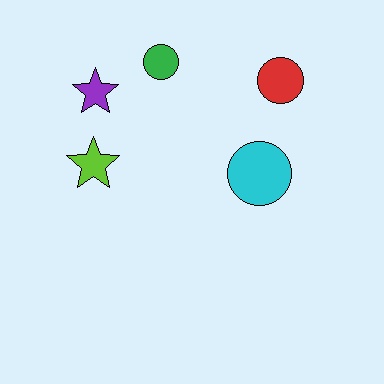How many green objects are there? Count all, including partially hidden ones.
There is 1 green object.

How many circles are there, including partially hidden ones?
There are 3 circles.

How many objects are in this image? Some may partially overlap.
There are 5 objects.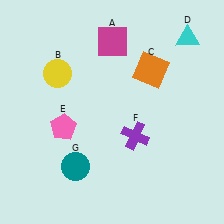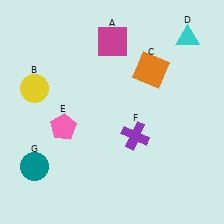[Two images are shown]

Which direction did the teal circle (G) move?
The teal circle (G) moved left.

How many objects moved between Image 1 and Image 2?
2 objects moved between the two images.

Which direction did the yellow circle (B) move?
The yellow circle (B) moved left.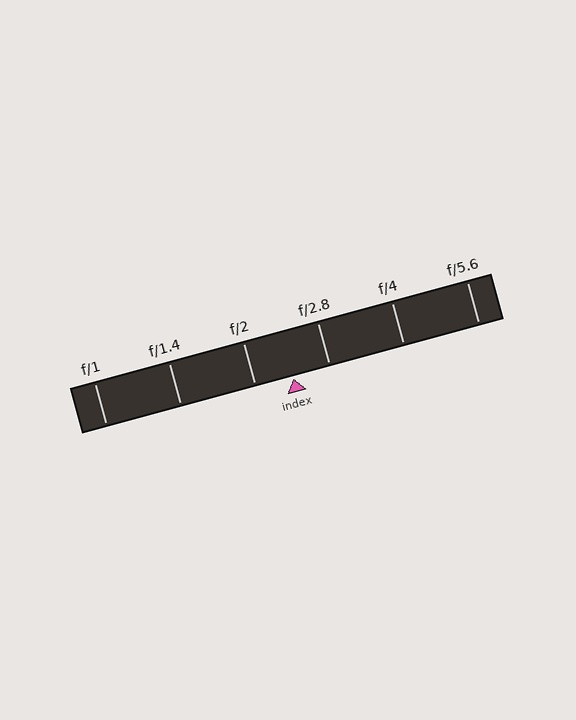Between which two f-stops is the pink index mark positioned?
The index mark is between f/2 and f/2.8.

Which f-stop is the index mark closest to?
The index mark is closest to f/2.8.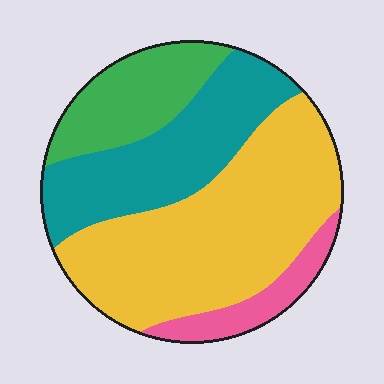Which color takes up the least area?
Pink, at roughly 10%.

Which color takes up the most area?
Yellow, at roughly 45%.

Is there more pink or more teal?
Teal.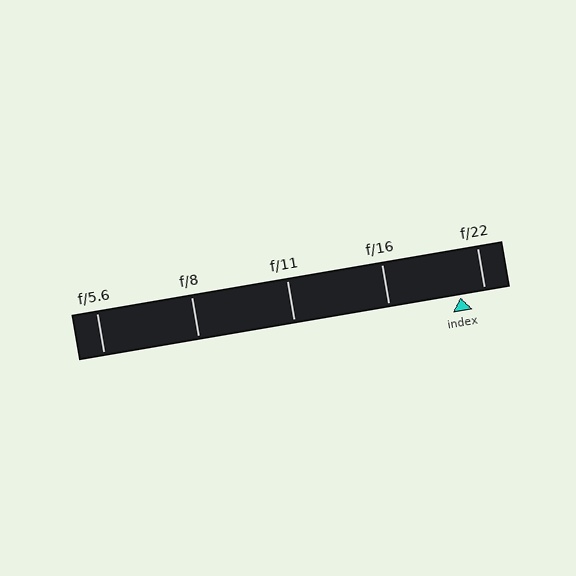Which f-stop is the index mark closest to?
The index mark is closest to f/22.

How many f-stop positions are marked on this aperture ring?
There are 5 f-stop positions marked.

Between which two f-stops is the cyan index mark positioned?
The index mark is between f/16 and f/22.